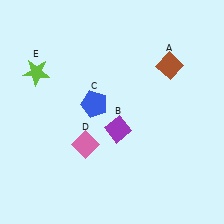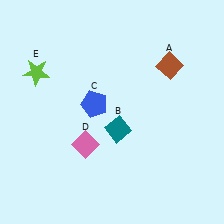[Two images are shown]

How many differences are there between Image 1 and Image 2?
There is 1 difference between the two images.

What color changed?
The diamond (B) changed from purple in Image 1 to teal in Image 2.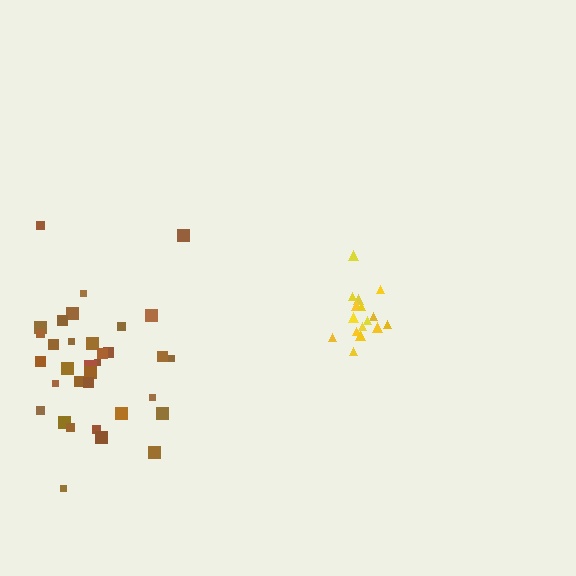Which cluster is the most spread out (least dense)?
Brown.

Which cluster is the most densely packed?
Yellow.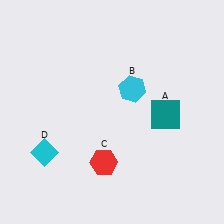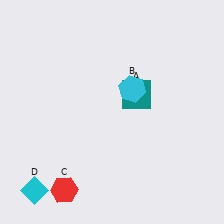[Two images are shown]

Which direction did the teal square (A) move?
The teal square (A) moved left.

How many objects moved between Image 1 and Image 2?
3 objects moved between the two images.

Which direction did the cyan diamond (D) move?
The cyan diamond (D) moved down.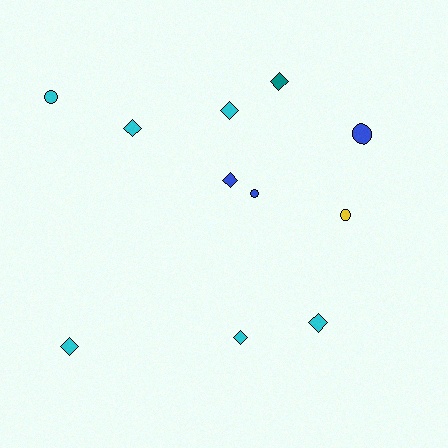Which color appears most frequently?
Cyan, with 6 objects.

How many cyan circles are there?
There is 1 cyan circle.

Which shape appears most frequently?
Diamond, with 7 objects.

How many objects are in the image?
There are 11 objects.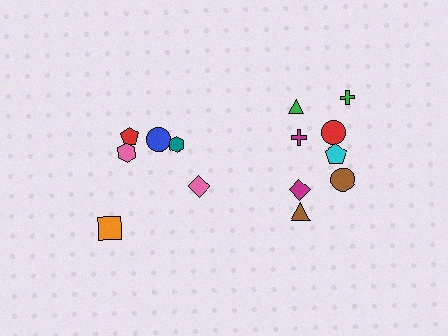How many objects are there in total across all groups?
There are 14 objects.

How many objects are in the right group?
There are 8 objects.